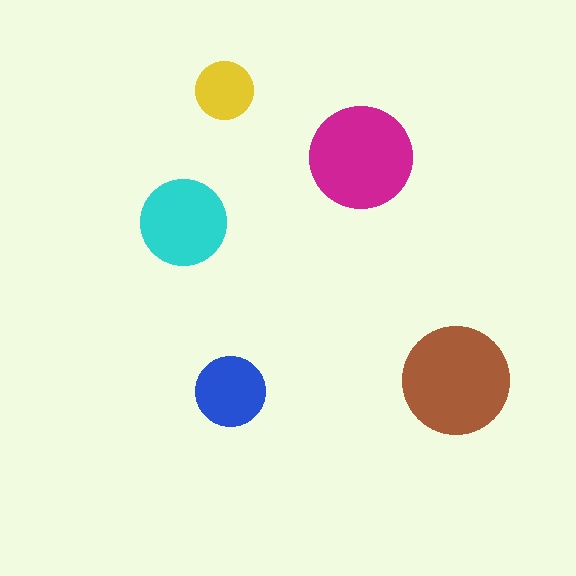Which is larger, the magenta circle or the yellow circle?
The magenta one.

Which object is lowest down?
The blue circle is bottommost.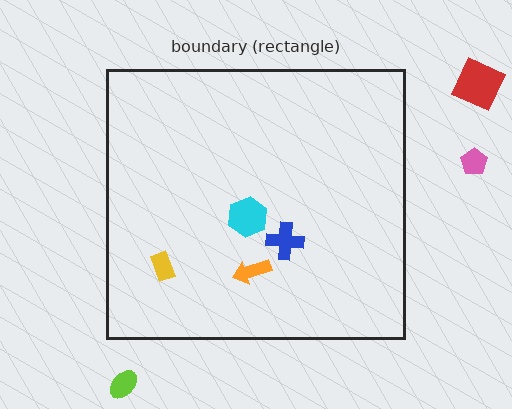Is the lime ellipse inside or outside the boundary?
Outside.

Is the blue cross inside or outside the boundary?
Inside.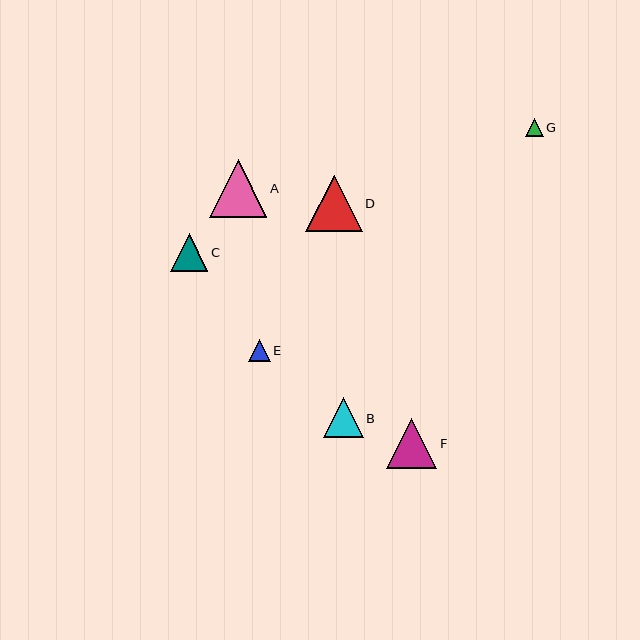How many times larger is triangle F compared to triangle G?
Triangle F is approximately 2.9 times the size of triangle G.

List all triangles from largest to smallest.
From largest to smallest: A, D, F, B, C, E, G.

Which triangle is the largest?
Triangle A is the largest with a size of approximately 58 pixels.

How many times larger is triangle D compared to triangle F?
Triangle D is approximately 1.1 times the size of triangle F.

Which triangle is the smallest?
Triangle G is the smallest with a size of approximately 18 pixels.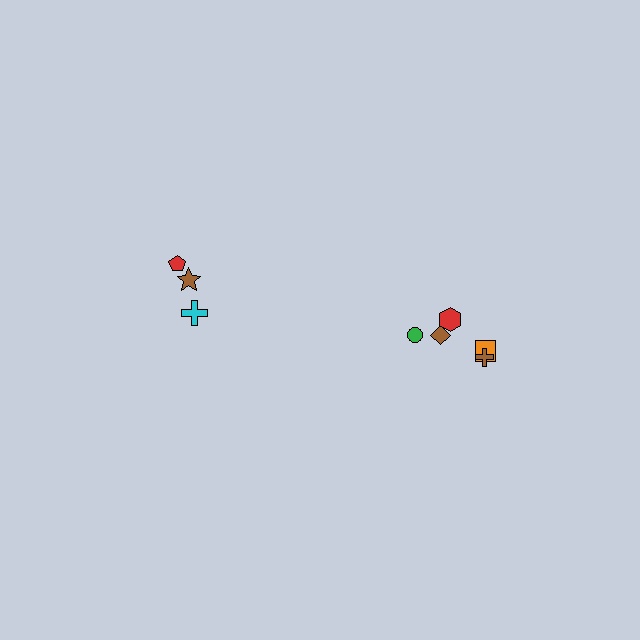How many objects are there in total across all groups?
There are 8 objects.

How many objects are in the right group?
There are 5 objects.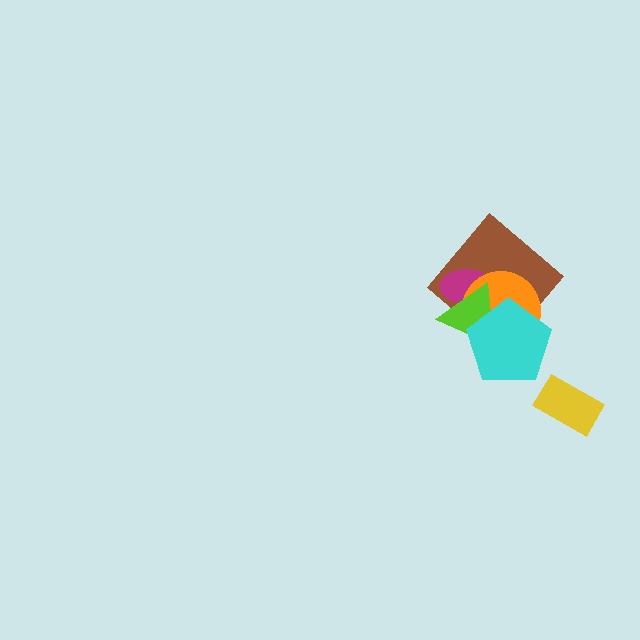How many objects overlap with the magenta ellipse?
3 objects overlap with the magenta ellipse.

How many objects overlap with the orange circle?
4 objects overlap with the orange circle.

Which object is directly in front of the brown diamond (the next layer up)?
The magenta ellipse is directly in front of the brown diamond.